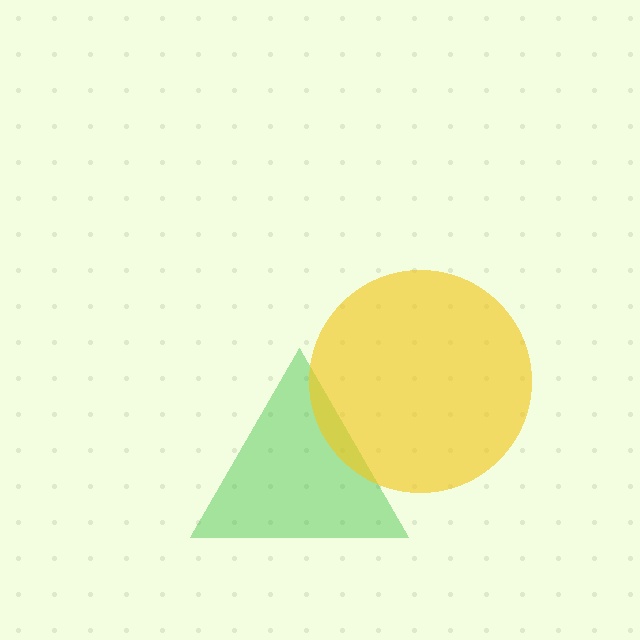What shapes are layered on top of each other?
The layered shapes are: a green triangle, a yellow circle.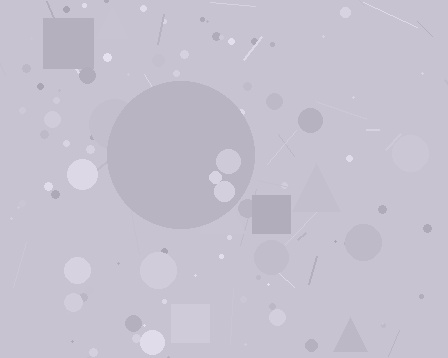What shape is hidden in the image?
A circle is hidden in the image.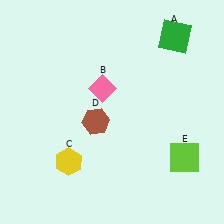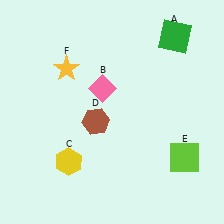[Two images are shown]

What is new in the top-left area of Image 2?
A yellow star (F) was added in the top-left area of Image 2.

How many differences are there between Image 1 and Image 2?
There is 1 difference between the two images.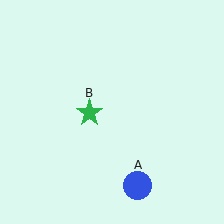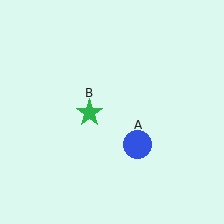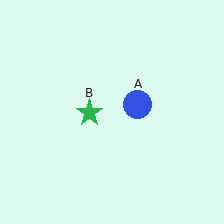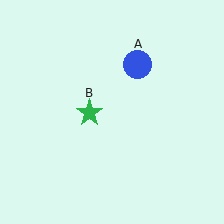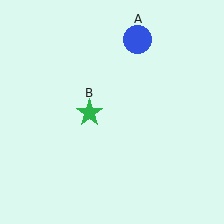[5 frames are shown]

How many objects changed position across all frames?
1 object changed position: blue circle (object A).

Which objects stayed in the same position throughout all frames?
Green star (object B) remained stationary.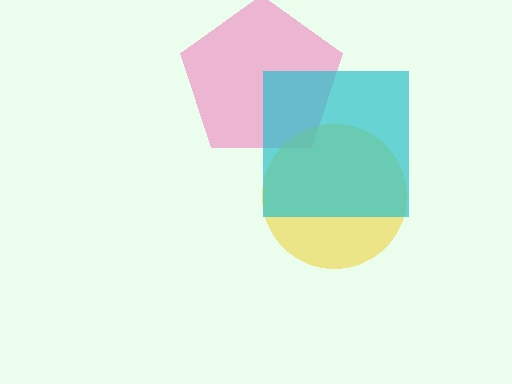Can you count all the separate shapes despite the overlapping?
Yes, there are 3 separate shapes.